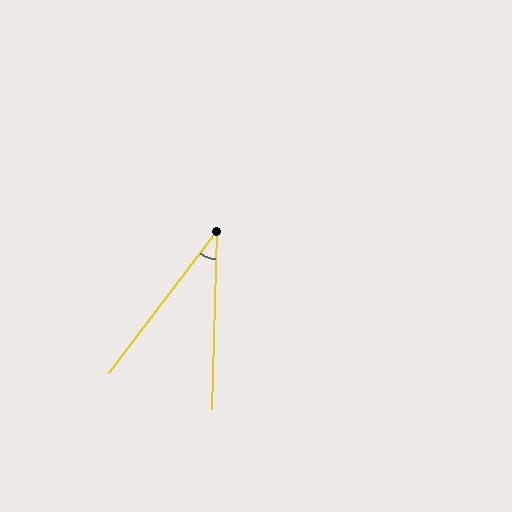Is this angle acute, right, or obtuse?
It is acute.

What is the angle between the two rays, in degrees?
Approximately 36 degrees.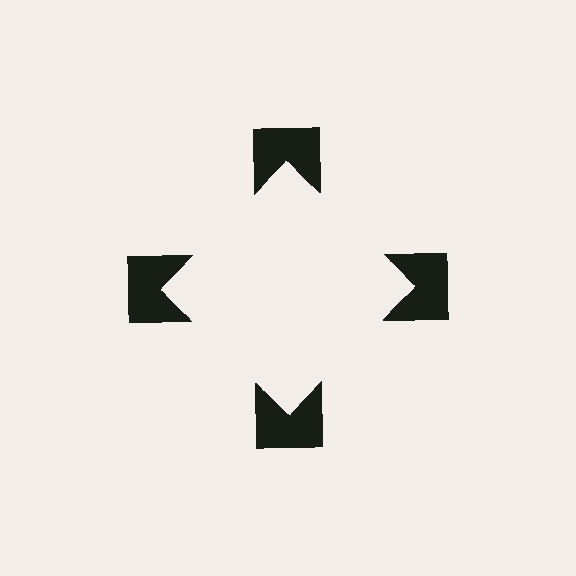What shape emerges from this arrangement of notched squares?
An illusory square — its edges are inferred from the aligned wedge cuts in the notched squares, not physically drawn.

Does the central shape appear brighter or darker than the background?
It typically appears slightly brighter than the background, even though no actual brightness change is drawn.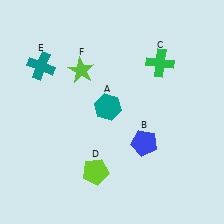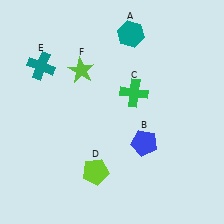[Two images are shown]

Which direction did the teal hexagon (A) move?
The teal hexagon (A) moved up.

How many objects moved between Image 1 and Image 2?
2 objects moved between the two images.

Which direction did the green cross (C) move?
The green cross (C) moved down.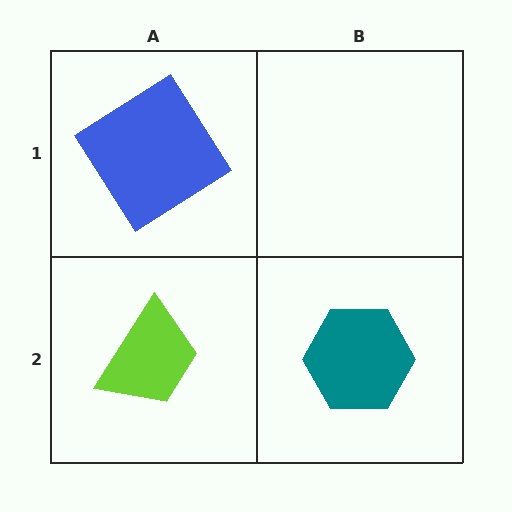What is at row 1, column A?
A blue diamond.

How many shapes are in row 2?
2 shapes.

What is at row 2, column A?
A lime trapezoid.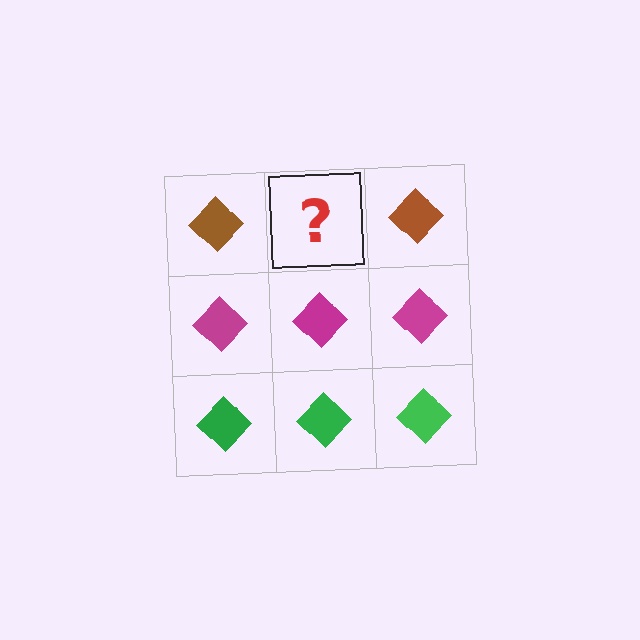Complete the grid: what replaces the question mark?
The question mark should be replaced with a brown diamond.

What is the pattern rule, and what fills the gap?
The rule is that each row has a consistent color. The gap should be filled with a brown diamond.